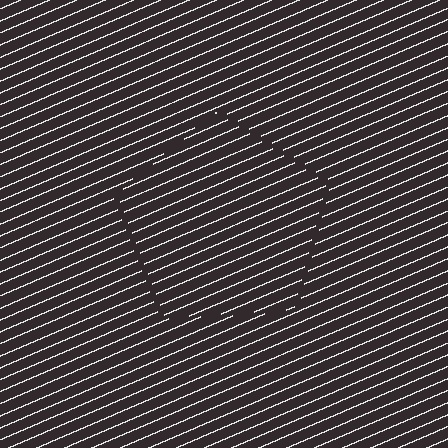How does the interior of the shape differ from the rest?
The interior of the shape contains the same grating, shifted by half a period — the contour is defined by the phase discontinuity where line-ends from the inner and outer gratings abut.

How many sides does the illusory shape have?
5 sides — the line-ends trace a pentagon.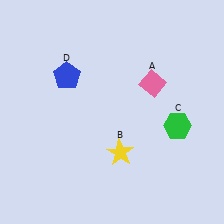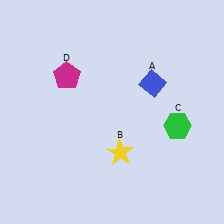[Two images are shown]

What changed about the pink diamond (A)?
In Image 1, A is pink. In Image 2, it changed to blue.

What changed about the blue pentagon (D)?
In Image 1, D is blue. In Image 2, it changed to magenta.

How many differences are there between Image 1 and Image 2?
There are 2 differences between the two images.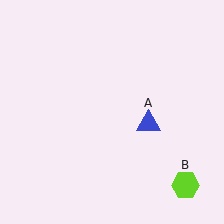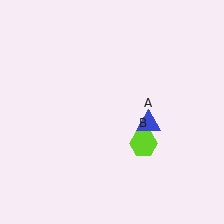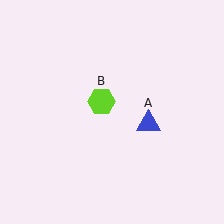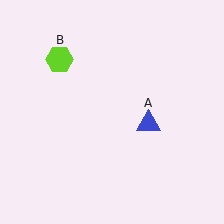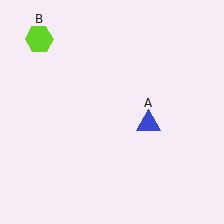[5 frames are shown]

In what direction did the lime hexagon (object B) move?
The lime hexagon (object B) moved up and to the left.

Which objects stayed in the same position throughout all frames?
Blue triangle (object A) remained stationary.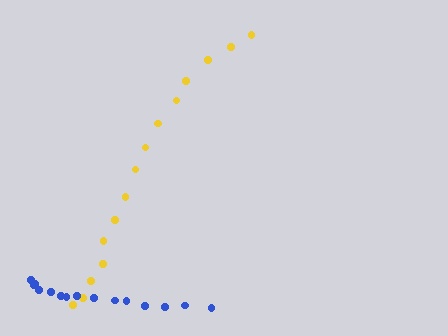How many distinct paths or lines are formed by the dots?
There are 2 distinct paths.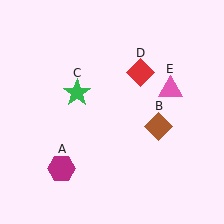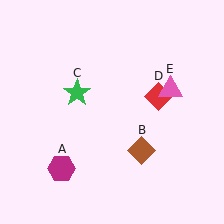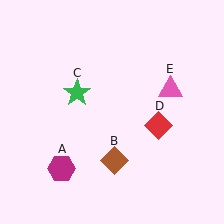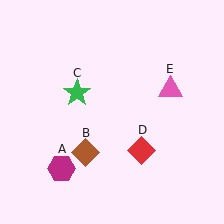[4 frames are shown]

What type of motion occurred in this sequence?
The brown diamond (object B), red diamond (object D) rotated clockwise around the center of the scene.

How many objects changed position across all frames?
2 objects changed position: brown diamond (object B), red diamond (object D).